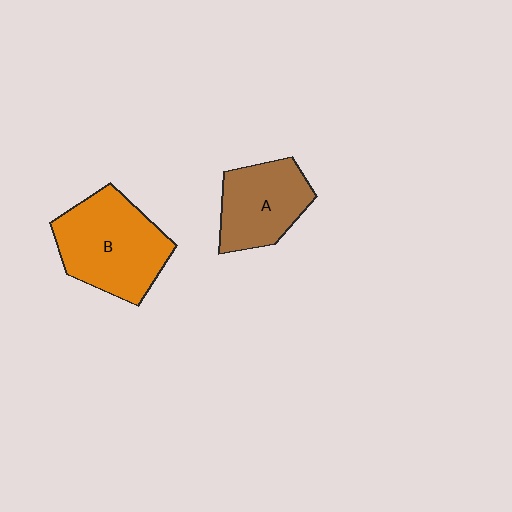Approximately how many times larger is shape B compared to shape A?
Approximately 1.4 times.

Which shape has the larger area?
Shape B (orange).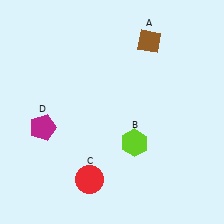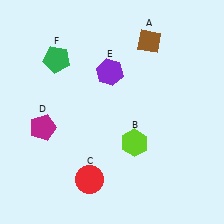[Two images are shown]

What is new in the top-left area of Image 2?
A green pentagon (F) was added in the top-left area of Image 2.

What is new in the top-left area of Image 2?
A purple hexagon (E) was added in the top-left area of Image 2.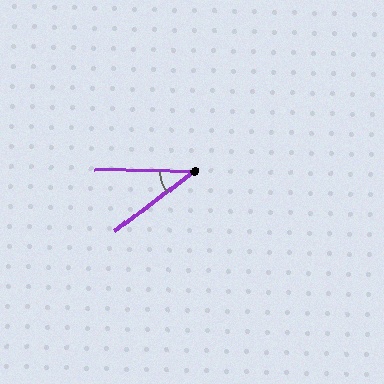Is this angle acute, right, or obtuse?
It is acute.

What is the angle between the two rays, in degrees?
Approximately 38 degrees.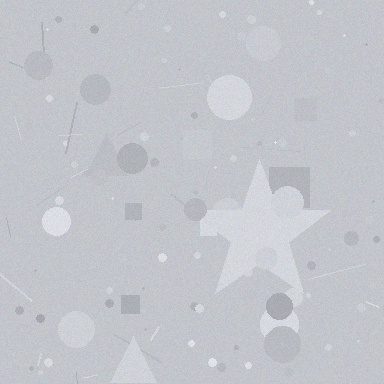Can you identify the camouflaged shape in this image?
The camouflaged shape is a star.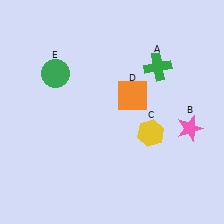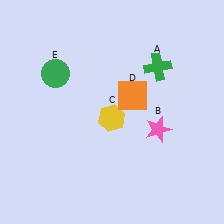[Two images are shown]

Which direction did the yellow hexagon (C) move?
The yellow hexagon (C) moved left.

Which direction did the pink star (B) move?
The pink star (B) moved left.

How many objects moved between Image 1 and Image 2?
2 objects moved between the two images.